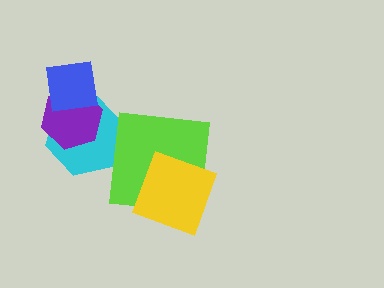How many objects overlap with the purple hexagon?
2 objects overlap with the purple hexagon.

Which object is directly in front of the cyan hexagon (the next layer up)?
The purple hexagon is directly in front of the cyan hexagon.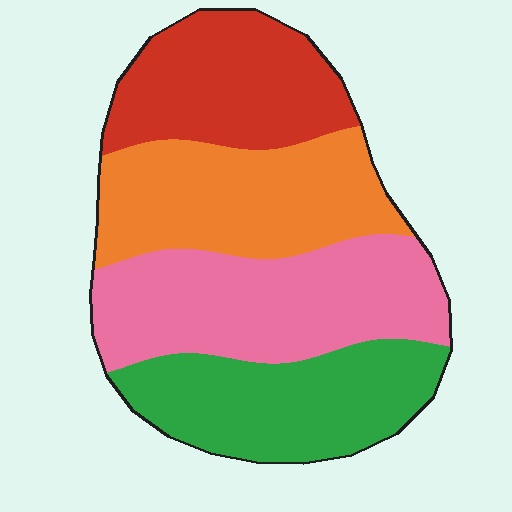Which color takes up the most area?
Pink, at roughly 30%.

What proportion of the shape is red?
Red takes up about one fifth (1/5) of the shape.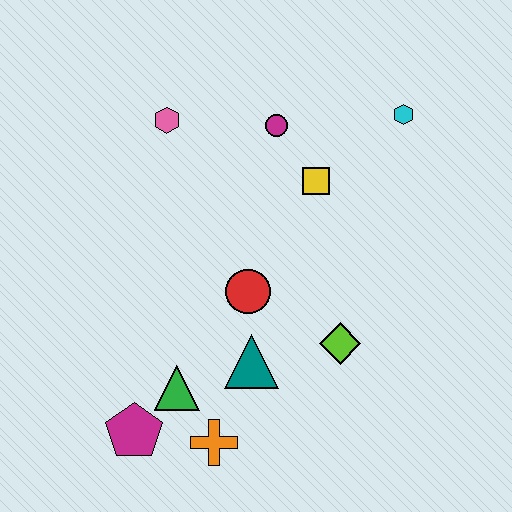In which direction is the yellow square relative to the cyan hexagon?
The yellow square is to the left of the cyan hexagon.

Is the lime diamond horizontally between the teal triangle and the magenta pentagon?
No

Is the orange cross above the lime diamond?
No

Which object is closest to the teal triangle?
The red circle is closest to the teal triangle.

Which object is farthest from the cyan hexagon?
The magenta pentagon is farthest from the cyan hexagon.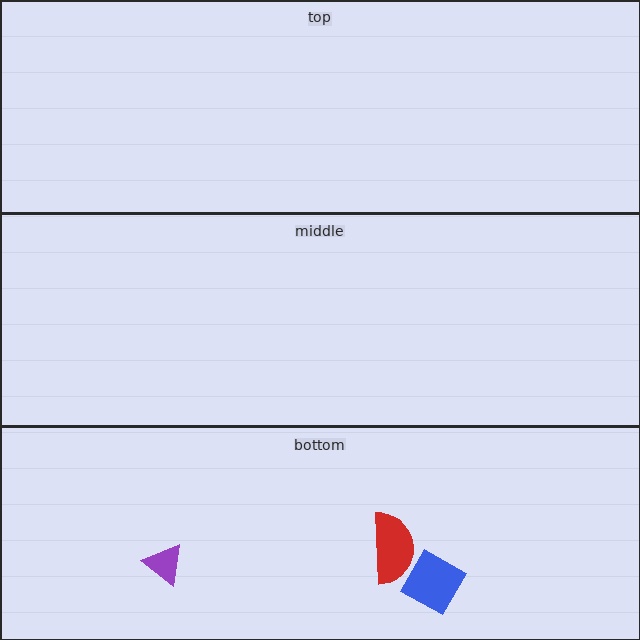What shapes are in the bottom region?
The blue diamond, the purple triangle, the red semicircle.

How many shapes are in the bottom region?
3.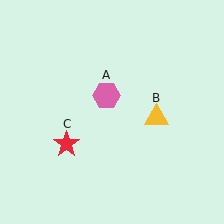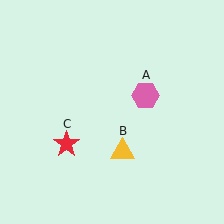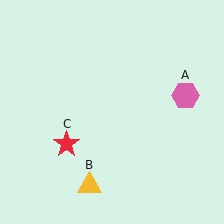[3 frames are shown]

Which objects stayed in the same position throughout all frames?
Red star (object C) remained stationary.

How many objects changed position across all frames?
2 objects changed position: pink hexagon (object A), yellow triangle (object B).